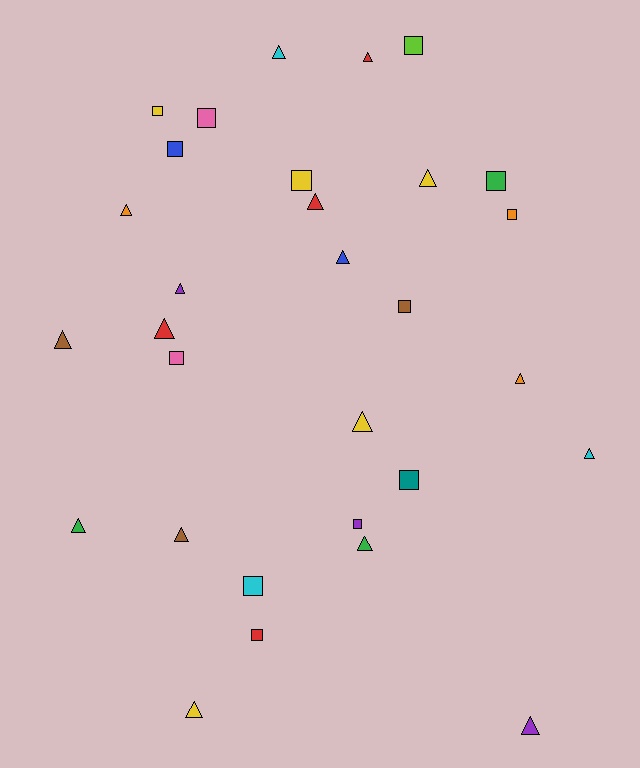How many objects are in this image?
There are 30 objects.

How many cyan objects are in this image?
There are 3 cyan objects.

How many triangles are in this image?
There are 17 triangles.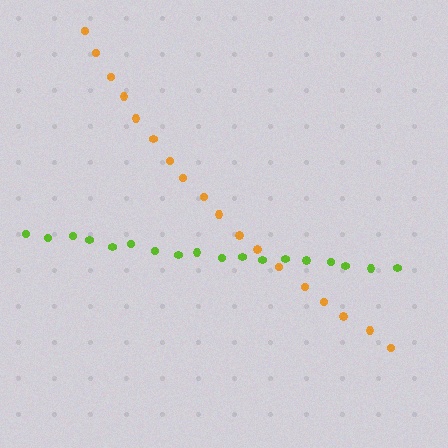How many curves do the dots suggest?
There are 2 distinct paths.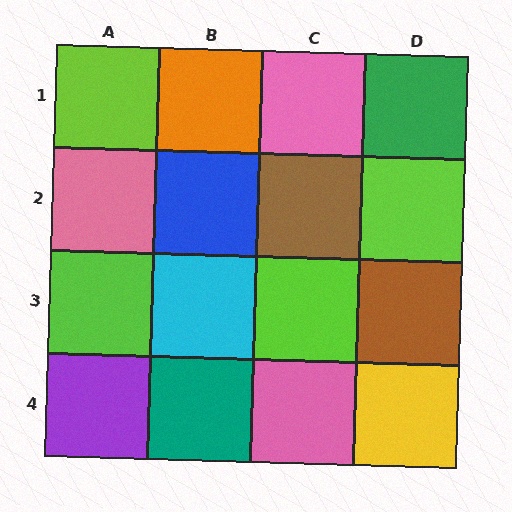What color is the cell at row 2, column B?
Blue.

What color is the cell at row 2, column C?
Brown.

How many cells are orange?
1 cell is orange.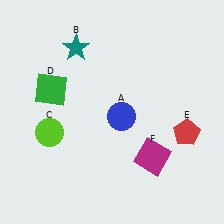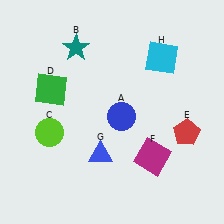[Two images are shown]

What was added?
A blue triangle (G), a cyan square (H) were added in Image 2.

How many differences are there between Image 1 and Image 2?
There are 2 differences between the two images.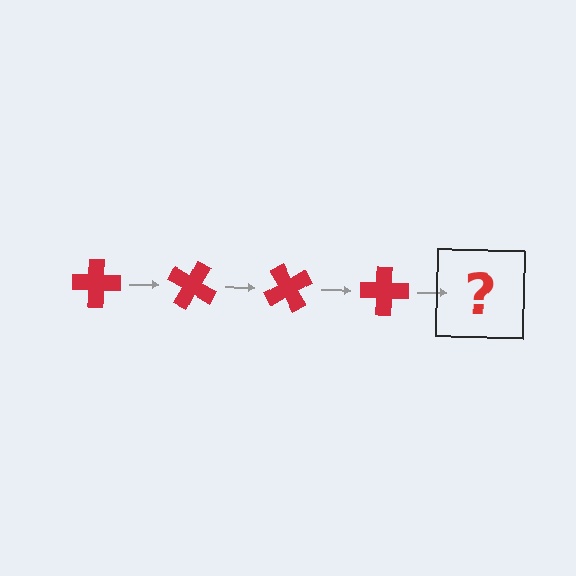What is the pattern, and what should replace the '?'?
The pattern is that the cross rotates 30 degrees each step. The '?' should be a red cross rotated 120 degrees.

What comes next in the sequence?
The next element should be a red cross rotated 120 degrees.